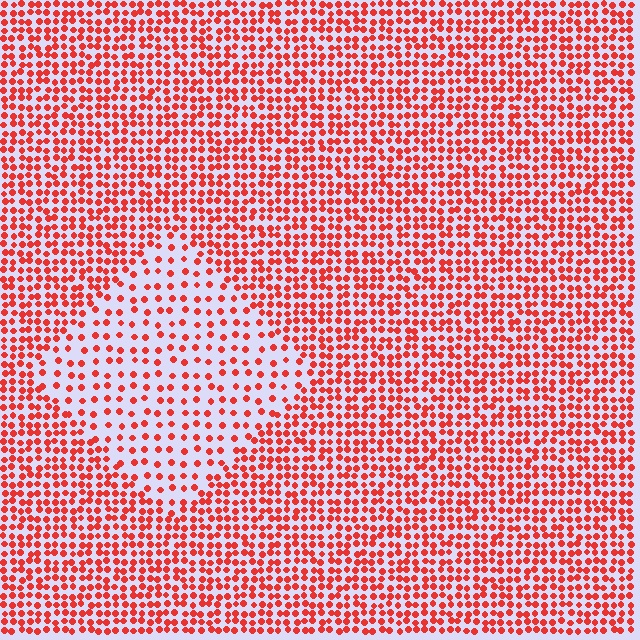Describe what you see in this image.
The image contains small red elements arranged at two different densities. A diamond-shaped region is visible where the elements are less densely packed than the surrounding area.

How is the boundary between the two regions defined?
The boundary is defined by a change in element density (approximately 2.2x ratio). All elements are the same color, size, and shape.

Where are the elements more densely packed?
The elements are more densely packed outside the diamond boundary.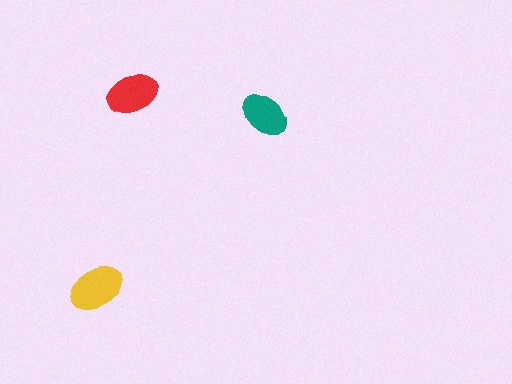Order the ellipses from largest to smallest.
the yellow one, the red one, the teal one.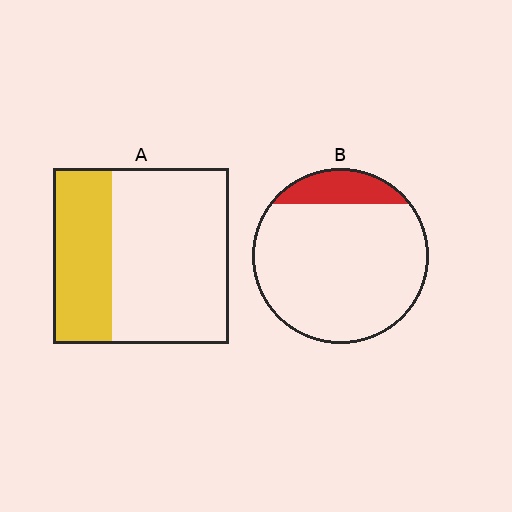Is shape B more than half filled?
No.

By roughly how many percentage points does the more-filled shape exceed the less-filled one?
By roughly 20 percentage points (A over B).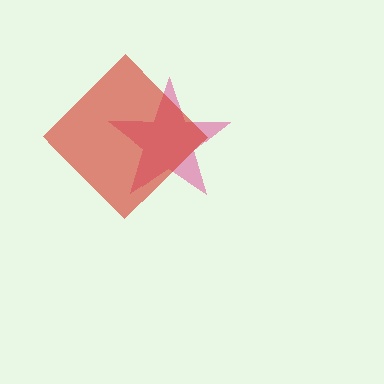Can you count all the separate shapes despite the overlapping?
Yes, there are 2 separate shapes.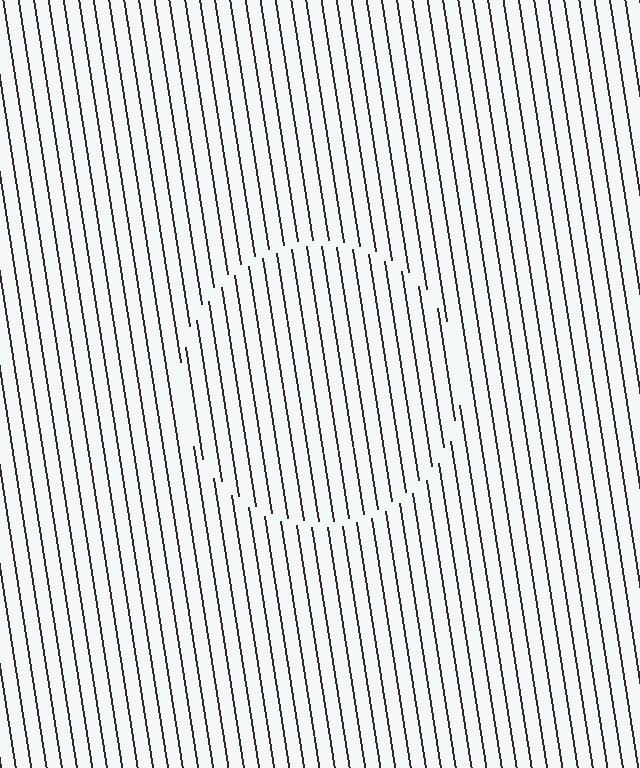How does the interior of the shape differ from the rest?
The interior of the shape contains the same grating, shifted by half a period — the contour is defined by the phase discontinuity where line-ends from the inner and outer gratings abut.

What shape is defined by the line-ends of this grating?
An illusory circle. The interior of the shape contains the same grating, shifted by half a period — the contour is defined by the phase discontinuity where line-ends from the inner and outer gratings abut.